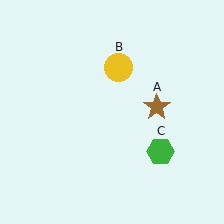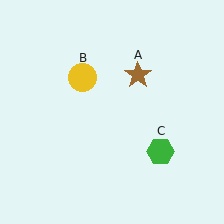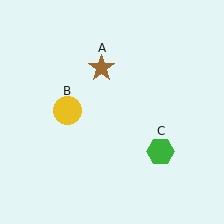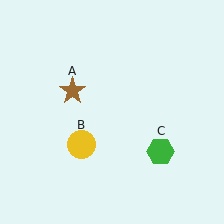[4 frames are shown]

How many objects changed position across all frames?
2 objects changed position: brown star (object A), yellow circle (object B).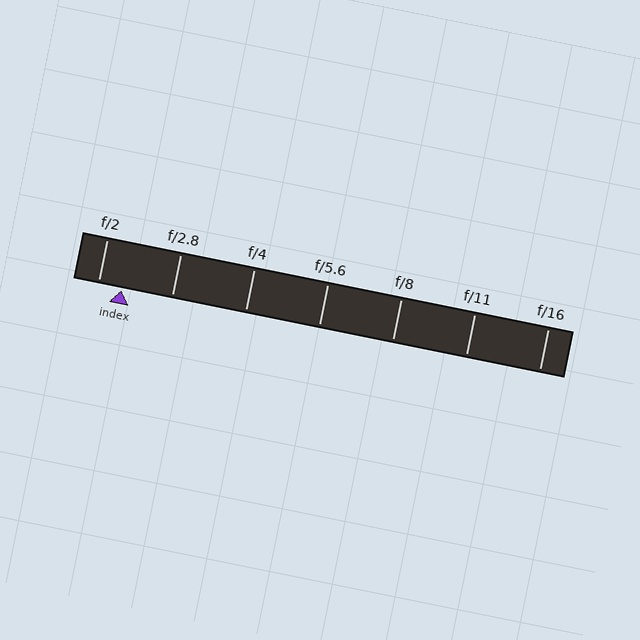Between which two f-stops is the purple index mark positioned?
The index mark is between f/2 and f/2.8.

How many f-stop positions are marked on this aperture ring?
There are 7 f-stop positions marked.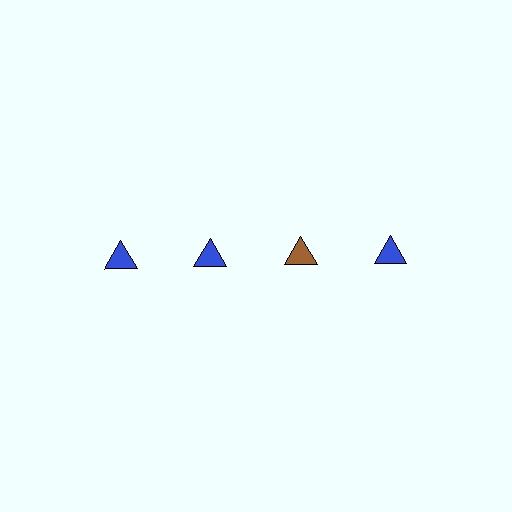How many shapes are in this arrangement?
There are 4 shapes arranged in a grid pattern.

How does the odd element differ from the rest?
It has a different color: brown instead of blue.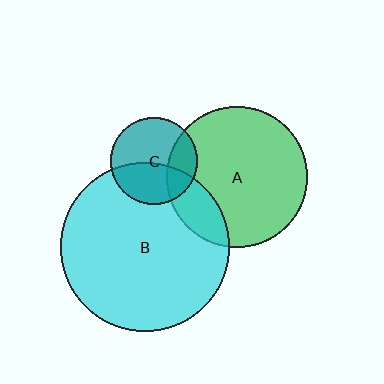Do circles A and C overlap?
Yes.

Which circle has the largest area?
Circle B (cyan).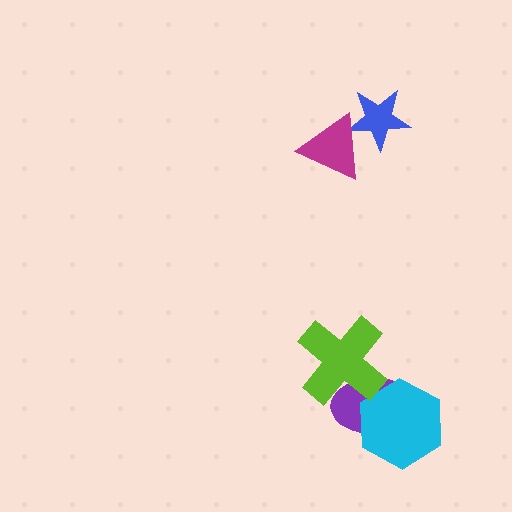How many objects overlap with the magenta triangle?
1 object overlaps with the magenta triangle.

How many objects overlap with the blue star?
1 object overlaps with the blue star.